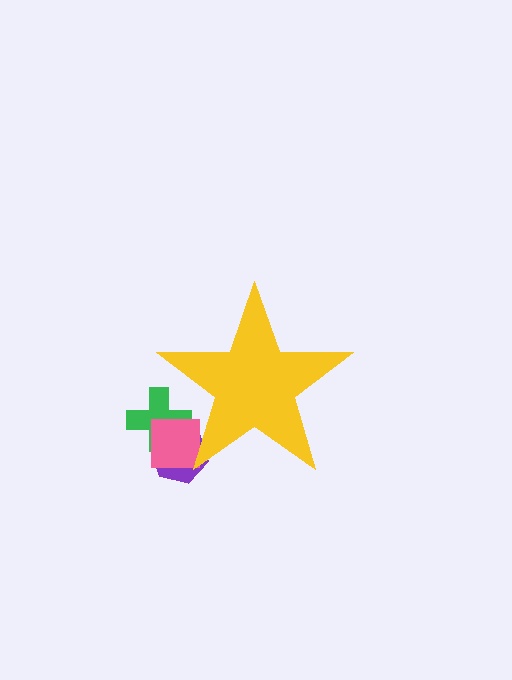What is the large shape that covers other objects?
A yellow star.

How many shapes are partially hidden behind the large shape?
3 shapes are partially hidden.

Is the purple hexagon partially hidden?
Yes, the purple hexagon is partially hidden behind the yellow star.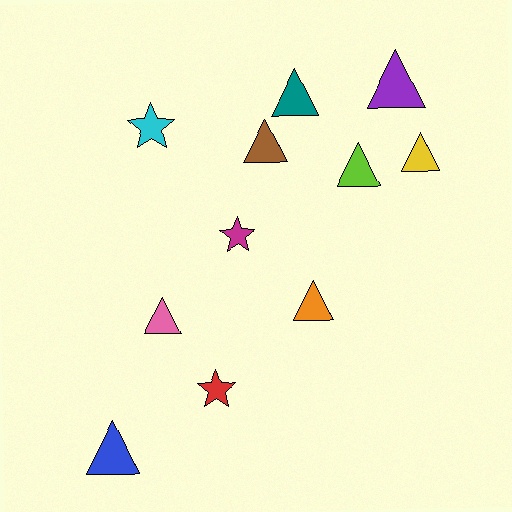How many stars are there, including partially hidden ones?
There are 3 stars.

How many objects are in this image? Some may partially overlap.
There are 11 objects.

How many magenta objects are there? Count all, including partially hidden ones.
There is 1 magenta object.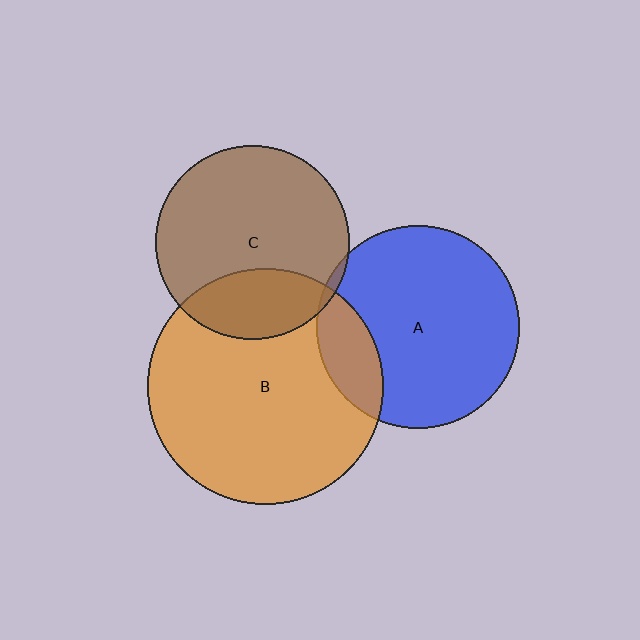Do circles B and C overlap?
Yes.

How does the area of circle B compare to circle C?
Approximately 1.5 times.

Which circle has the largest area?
Circle B (orange).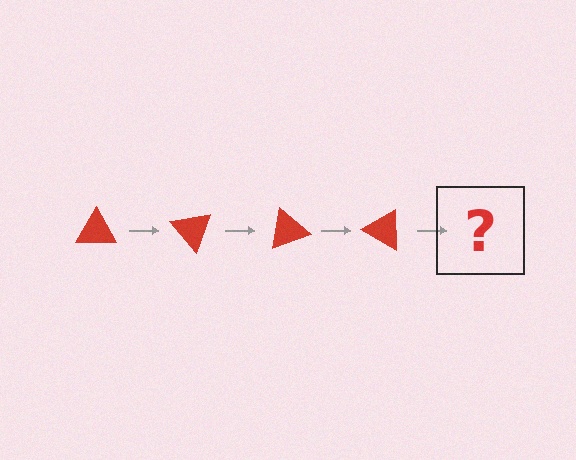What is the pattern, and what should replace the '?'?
The pattern is that the triangle rotates 50 degrees each step. The '?' should be a red triangle rotated 200 degrees.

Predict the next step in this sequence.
The next step is a red triangle rotated 200 degrees.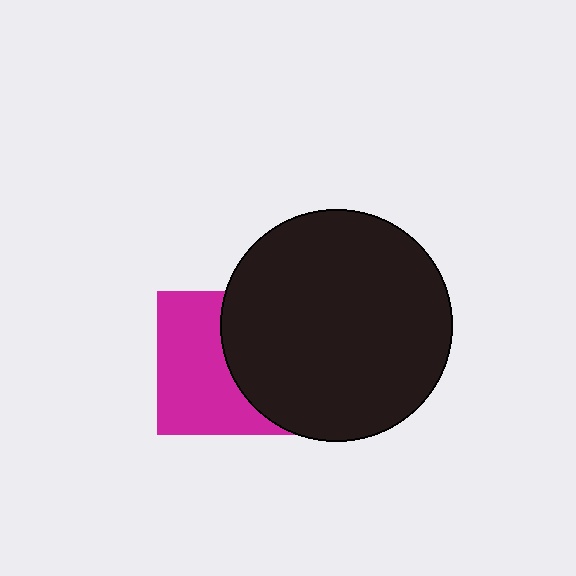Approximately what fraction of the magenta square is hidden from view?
Roughly 45% of the magenta square is hidden behind the black circle.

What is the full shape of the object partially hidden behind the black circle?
The partially hidden object is a magenta square.